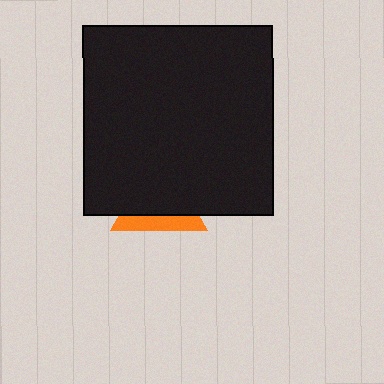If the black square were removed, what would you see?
You would see the complete orange triangle.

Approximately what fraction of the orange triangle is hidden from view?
Roughly 66% of the orange triangle is hidden behind the black square.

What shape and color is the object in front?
The object in front is a black square.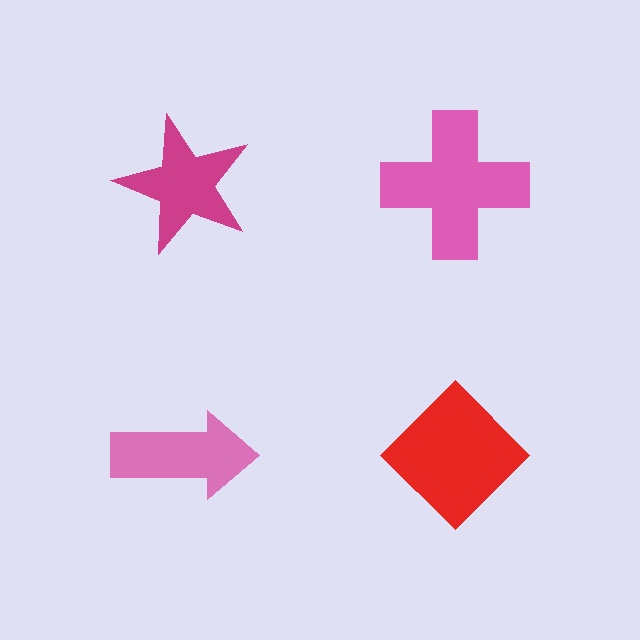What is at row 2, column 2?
A red diamond.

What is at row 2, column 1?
A pink arrow.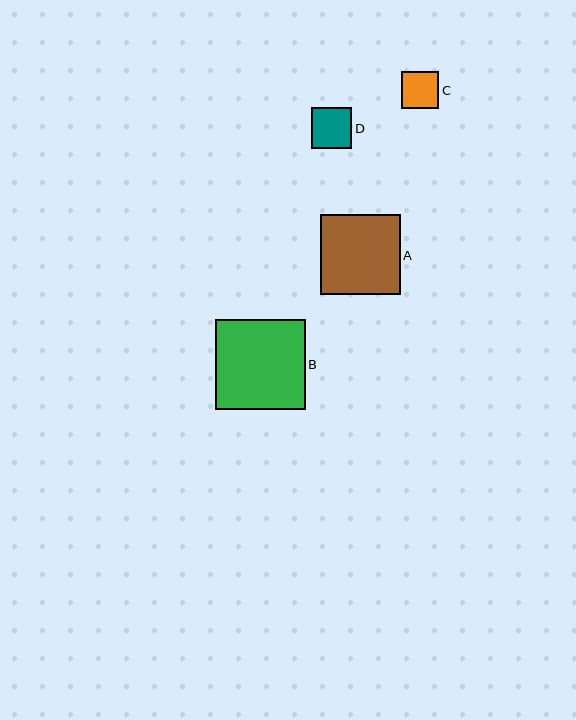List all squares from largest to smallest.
From largest to smallest: B, A, D, C.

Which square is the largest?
Square B is the largest with a size of approximately 90 pixels.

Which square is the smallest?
Square C is the smallest with a size of approximately 37 pixels.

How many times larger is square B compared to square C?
Square B is approximately 2.4 times the size of square C.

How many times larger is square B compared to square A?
Square B is approximately 1.1 times the size of square A.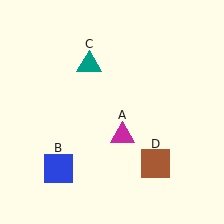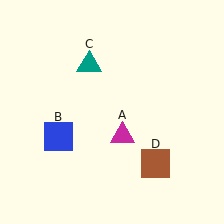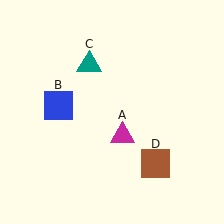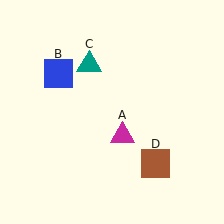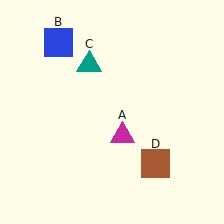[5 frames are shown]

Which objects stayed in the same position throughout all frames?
Magenta triangle (object A) and teal triangle (object C) and brown square (object D) remained stationary.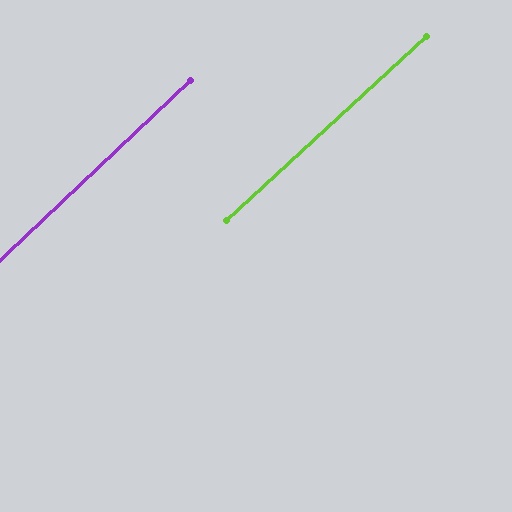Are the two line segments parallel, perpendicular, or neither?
Parallel — their directions differ by only 0.4°.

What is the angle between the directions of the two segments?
Approximately 0 degrees.